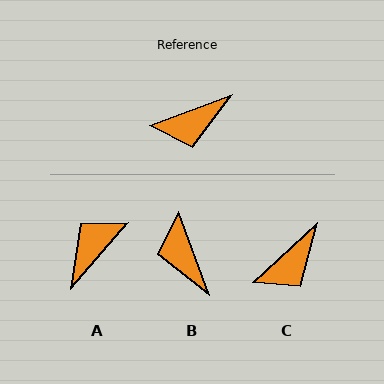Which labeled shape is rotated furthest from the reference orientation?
A, about 151 degrees away.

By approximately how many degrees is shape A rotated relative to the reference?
Approximately 151 degrees clockwise.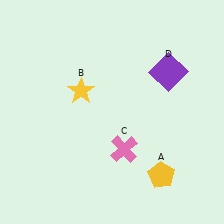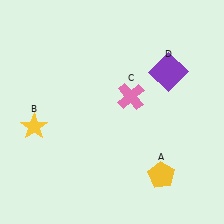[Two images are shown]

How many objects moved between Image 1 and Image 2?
2 objects moved between the two images.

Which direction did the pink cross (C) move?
The pink cross (C) moved up.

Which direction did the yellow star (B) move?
The yellow star (B) moved left.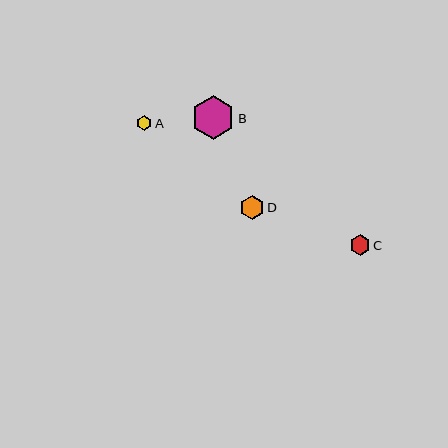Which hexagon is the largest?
Hexagon B is the largest with a size of approximately 43 pixels.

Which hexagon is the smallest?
Hexagon A is the smallest with a size of approximately 15 pixels.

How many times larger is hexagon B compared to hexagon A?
Hexagon B is approximately 2.9 times the size of hexagon A.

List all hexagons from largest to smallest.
From largest to smallest: B, D, C, A.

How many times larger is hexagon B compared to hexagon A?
Hexagon B is approximately 2.9 times the size of hexagon A.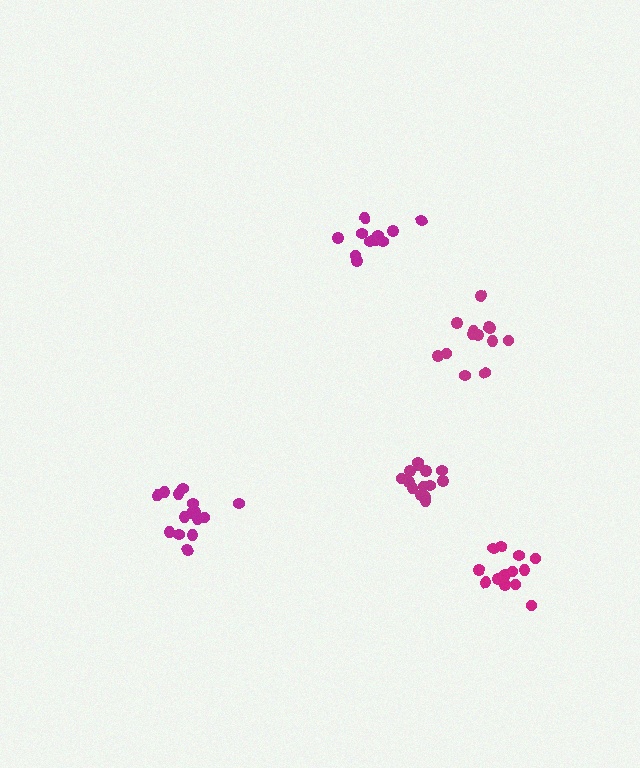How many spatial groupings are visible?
There are 5 spatial groupings.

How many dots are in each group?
Group 1: 13 dots, Group 2: 13 dots, Group 3: 15 dots, Group 4: 14 dots, Group 5: 14 dots (69 total).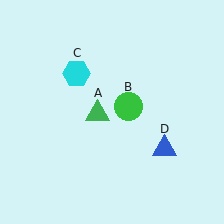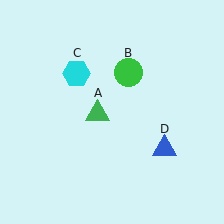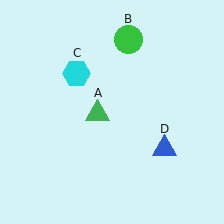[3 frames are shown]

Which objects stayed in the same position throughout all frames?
Green triangle (object A) and cyan hexagon (object C) and blue triangle (object D) remained stationary.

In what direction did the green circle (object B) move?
The green circle (object B) moved up.